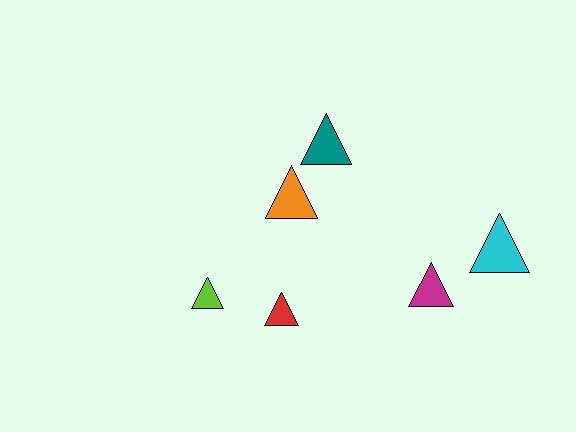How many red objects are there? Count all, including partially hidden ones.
There is 1 red object.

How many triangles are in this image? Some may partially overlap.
There are 6 triangles.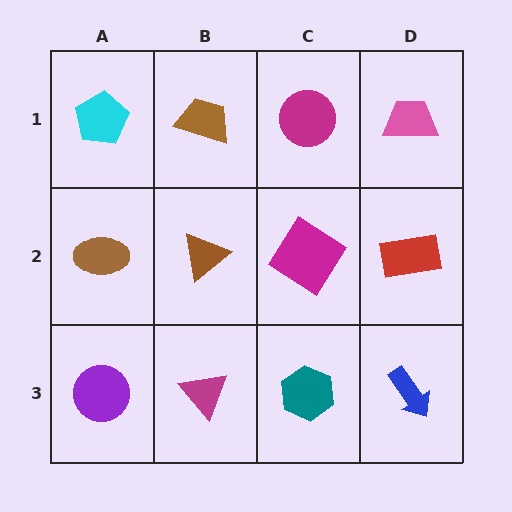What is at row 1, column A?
A cyan pentagon.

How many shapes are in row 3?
4 shapes.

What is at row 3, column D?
A blue arrow.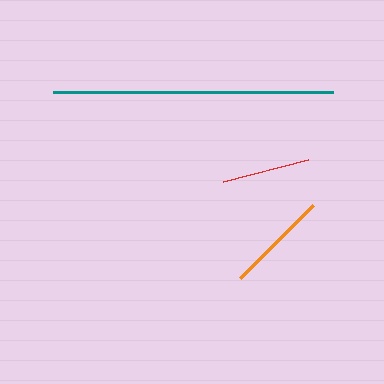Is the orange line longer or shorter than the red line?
The orange line is longer than the red line.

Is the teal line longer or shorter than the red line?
The teal line is longer than the red line.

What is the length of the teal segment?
The teal segment is approximately 280 pixels long.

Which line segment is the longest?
The teal line is the longest at approximately 280 pixels.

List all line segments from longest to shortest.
From longest to shortest: teal, orange, red.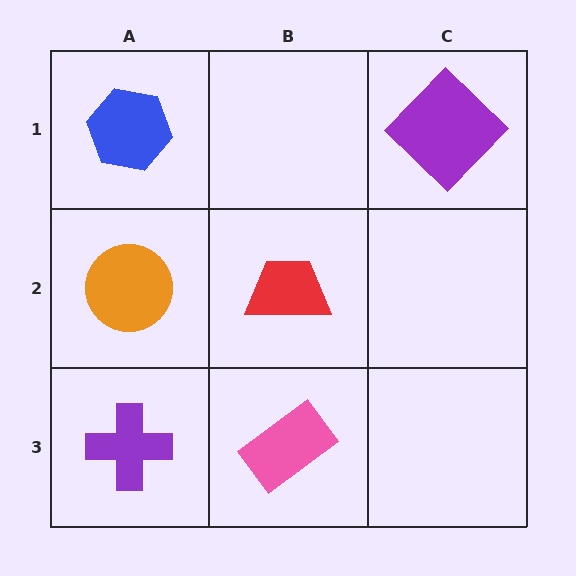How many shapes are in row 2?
2 shapes.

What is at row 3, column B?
A pink rectangle.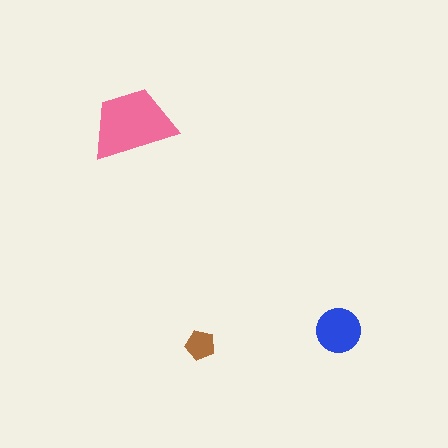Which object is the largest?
The pink trapezoid.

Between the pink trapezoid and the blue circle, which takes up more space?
The pink trapezoid.